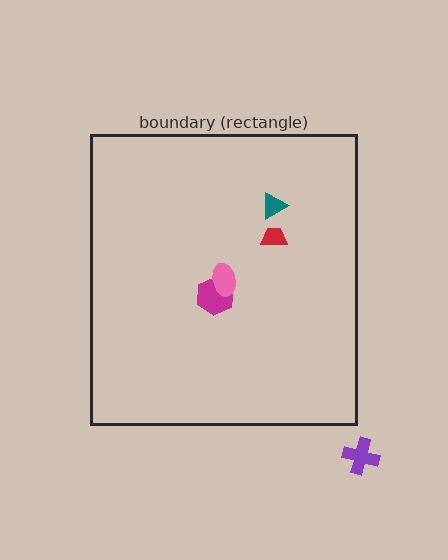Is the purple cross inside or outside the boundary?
Outside.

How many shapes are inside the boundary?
4 inside, 1 outside.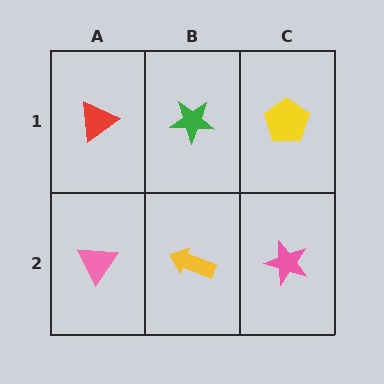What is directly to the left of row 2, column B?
A pink triangle.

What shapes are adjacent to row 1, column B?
A yellow arrow (row 2, column B), a red triangle (row 1, column A), a yellow pentagon (row 1, column C).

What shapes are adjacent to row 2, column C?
A yellow pentagon (row 1, column C), a yellow arrow (row 2, column B).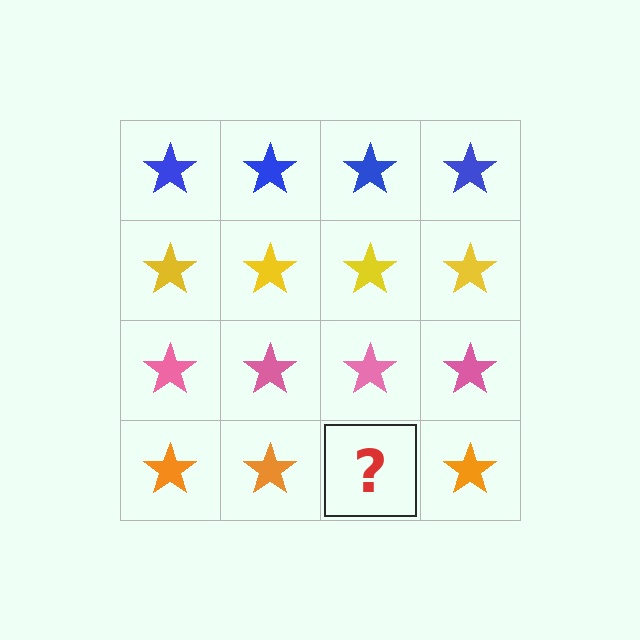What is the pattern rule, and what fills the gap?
The rule is that each row has a consistent color. The gap should be filled with an orange star.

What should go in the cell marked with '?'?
The missing cell should contain an orange star.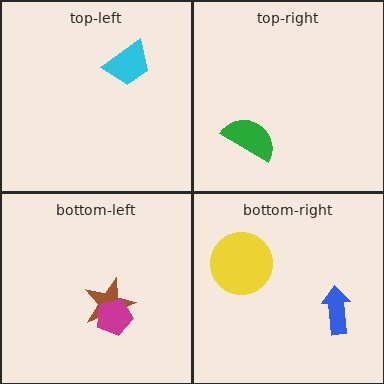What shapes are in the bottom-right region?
The blue arrow, the yellow circle.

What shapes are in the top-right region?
The green semicircle.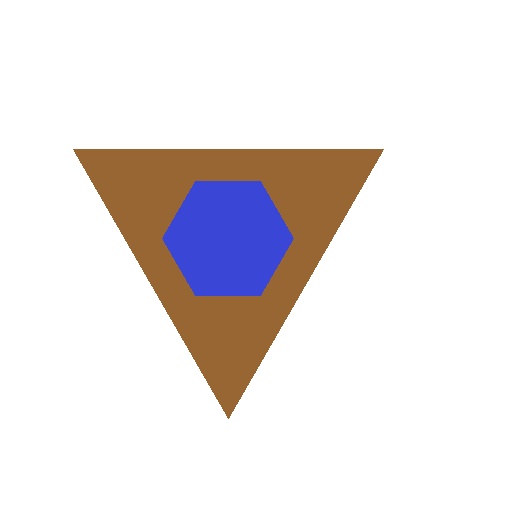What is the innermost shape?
The blue hexagon.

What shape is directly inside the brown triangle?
The blue hexagon.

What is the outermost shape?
The brown triangle.